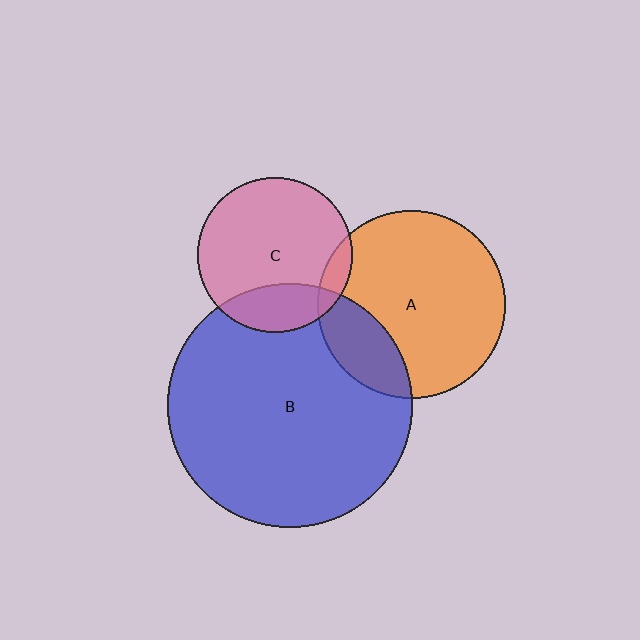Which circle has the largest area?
Circle B (blue).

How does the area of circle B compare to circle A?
Approximately 1.7 times.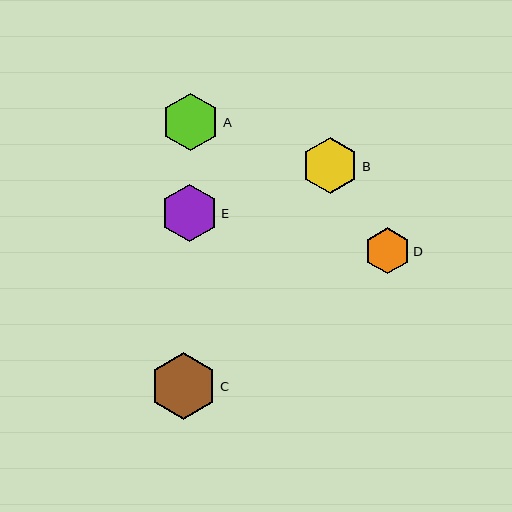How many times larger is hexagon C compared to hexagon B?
Hexagon C is approximately 1.2 times the size of hexagon B.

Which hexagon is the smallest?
Hexagon D is the smallest with a size of approximately 46 pixels.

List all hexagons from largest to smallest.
From largest to smallest: C, A, E, B, D.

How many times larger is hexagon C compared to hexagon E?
Hexagon C is approximately 1.2 times the size of hexagon E.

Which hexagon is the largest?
Hexagon C is the largest with a size of approximately 67 pixels.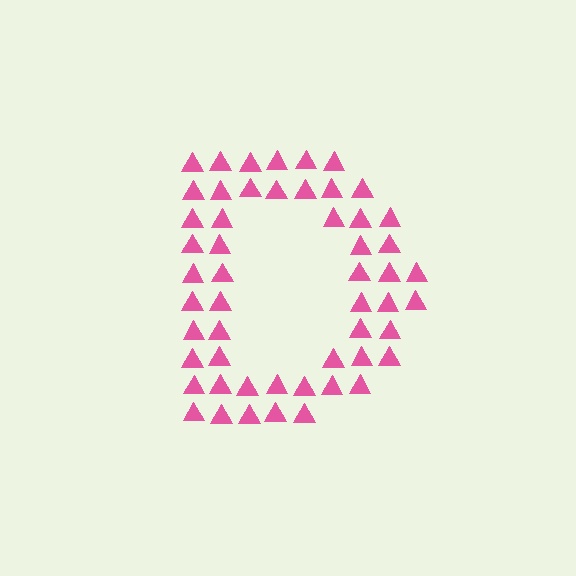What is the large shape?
The large shape is the letter D.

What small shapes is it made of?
It is made of small triangles.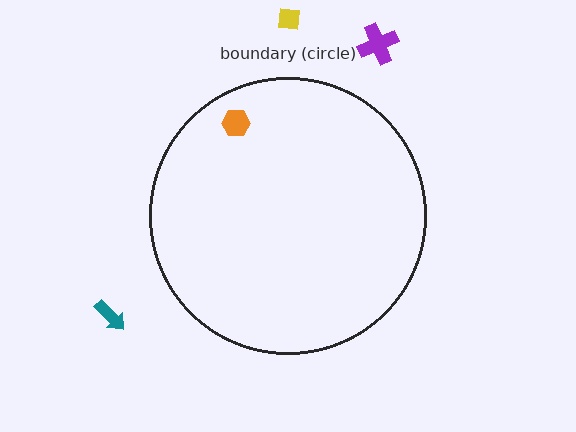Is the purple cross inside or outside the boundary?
Outside.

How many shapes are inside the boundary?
1 inside, 3 outside.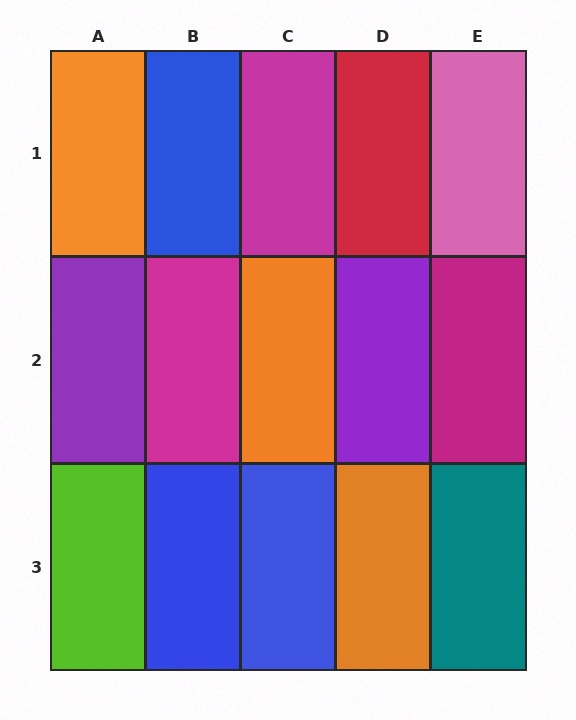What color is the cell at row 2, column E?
Magenta.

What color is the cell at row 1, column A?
Orange.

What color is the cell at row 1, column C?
Magenta.